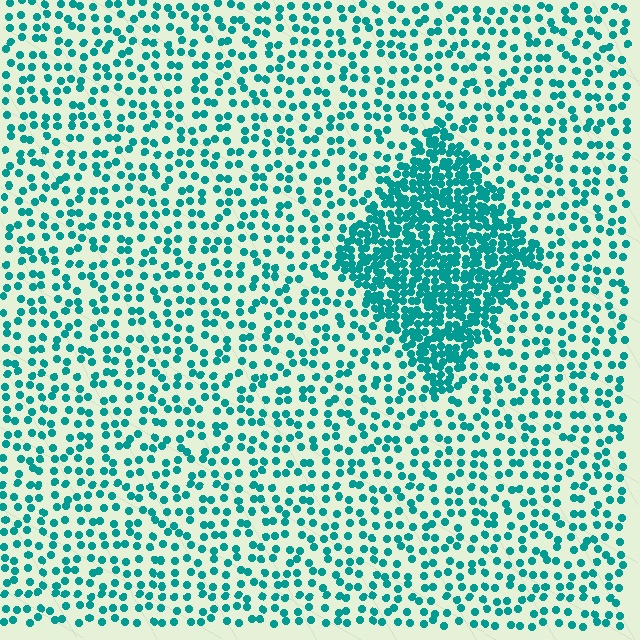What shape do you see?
I see a diamond.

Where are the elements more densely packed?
The elements are more densely packed inside the diamond boundary.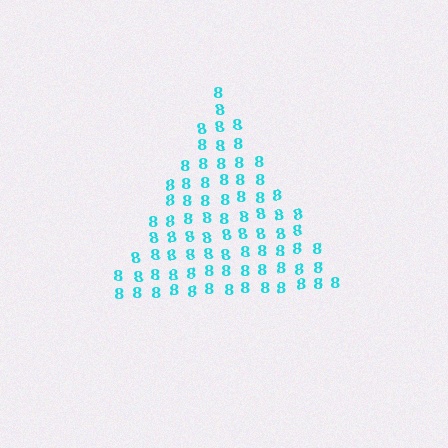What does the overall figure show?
The overall figure shows a triangle.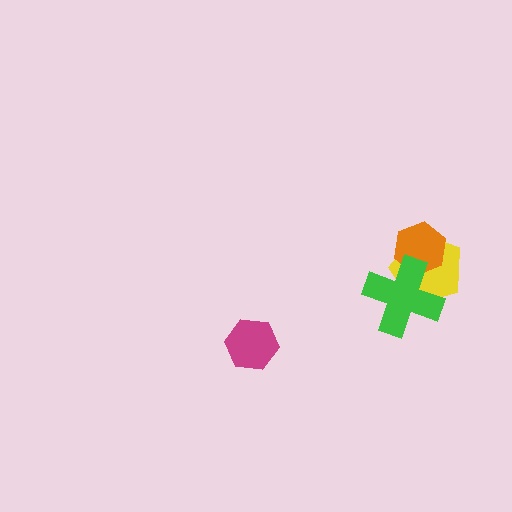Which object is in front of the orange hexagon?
The green cross is in front of the orange hexagon.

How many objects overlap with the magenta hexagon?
0 objects overlap with the magenta hexagon.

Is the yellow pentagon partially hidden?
Yes, it is partially covered by another shape.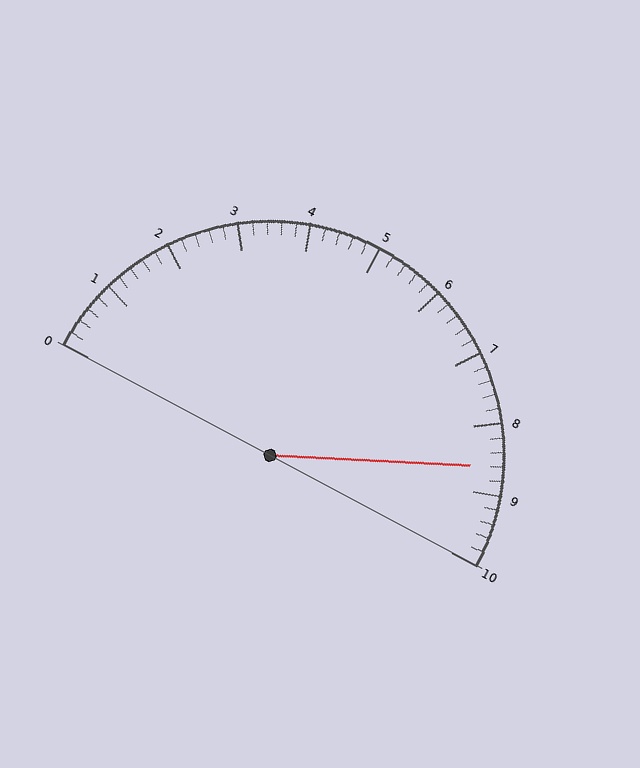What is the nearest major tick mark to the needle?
The nearest major tick mark is 9.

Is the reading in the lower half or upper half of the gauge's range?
The reading is in the upper half of the range (0 to 10).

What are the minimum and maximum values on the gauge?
The gauge ranges from 0 to 10.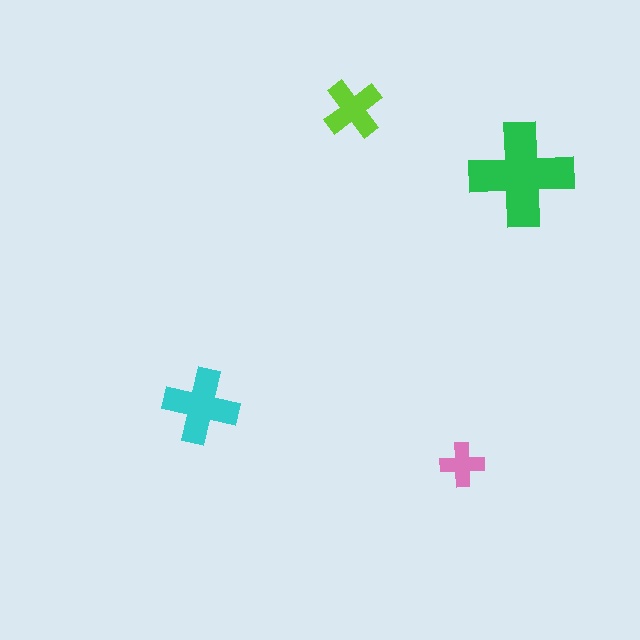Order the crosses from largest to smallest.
the green one, the cyan one, the lime one, the pink one.